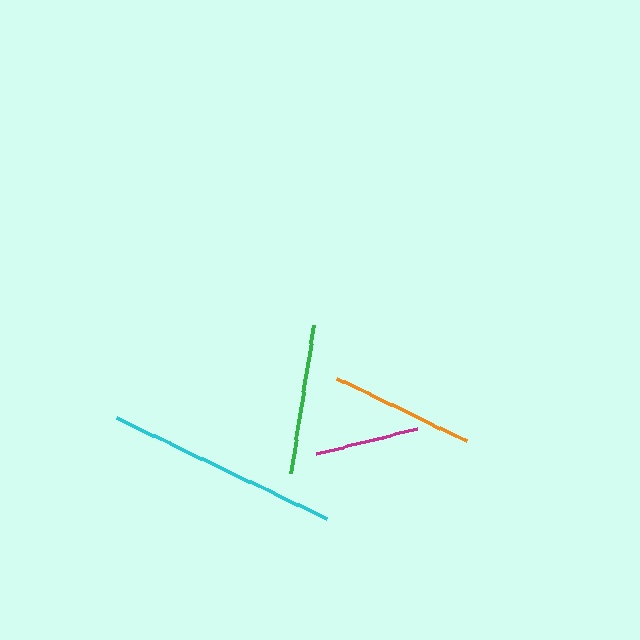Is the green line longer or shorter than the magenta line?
The green line is longer than the magenta line.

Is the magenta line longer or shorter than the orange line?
The orange line is longer than the magenta line.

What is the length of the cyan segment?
The cyan segment is approximately 234 pixels long.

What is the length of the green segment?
The green segment is approximately 150 pixels long.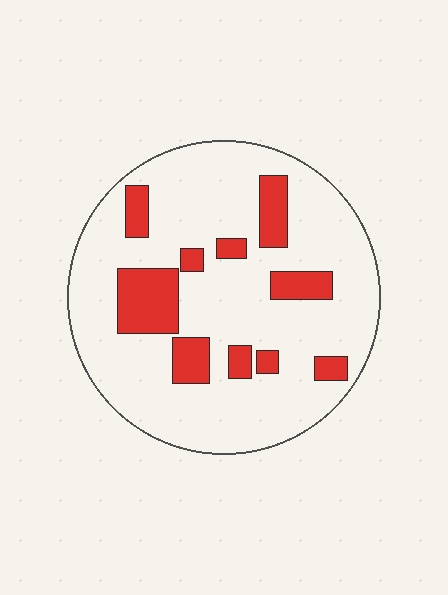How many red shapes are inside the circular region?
10.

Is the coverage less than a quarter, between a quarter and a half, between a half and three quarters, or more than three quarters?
Less than a quarter.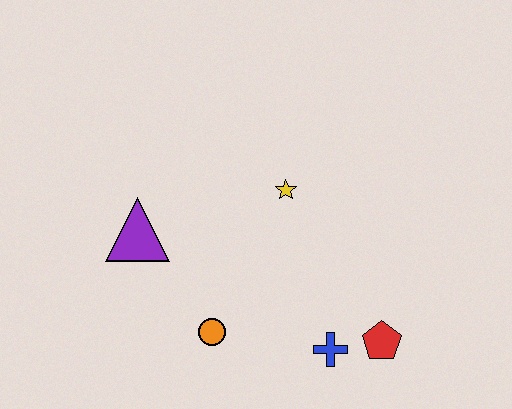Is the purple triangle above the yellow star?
No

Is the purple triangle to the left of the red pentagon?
Yes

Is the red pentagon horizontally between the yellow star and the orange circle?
No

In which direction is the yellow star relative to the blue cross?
The yellow star is above the blue cross.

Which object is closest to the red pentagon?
The blue cross is closest to the red pentagon.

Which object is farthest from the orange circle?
The red pentagon is farthest from the orange circle.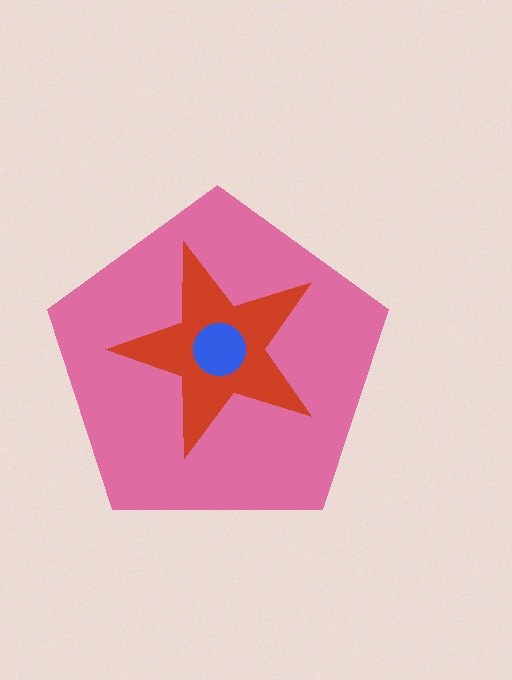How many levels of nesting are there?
3.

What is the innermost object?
The blue circle.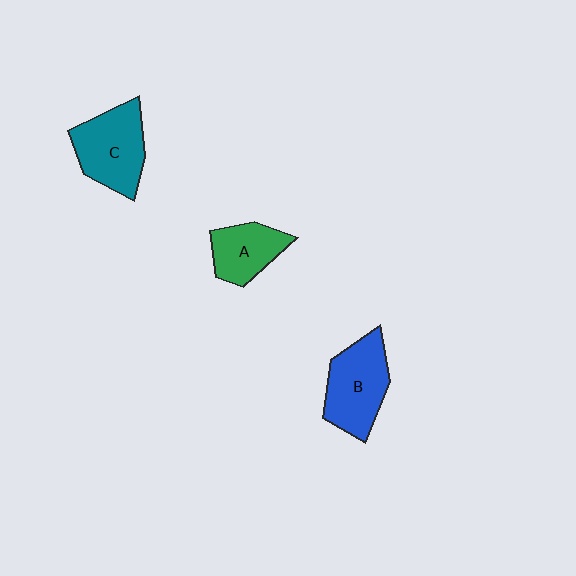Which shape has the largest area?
Shape C (teal).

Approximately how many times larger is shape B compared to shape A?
Approximately 1.4 times.